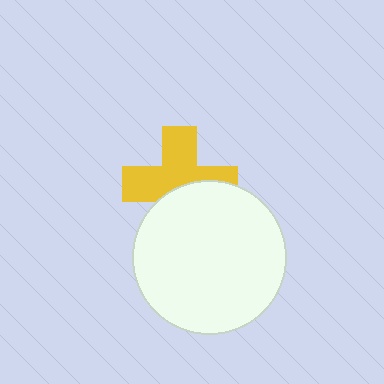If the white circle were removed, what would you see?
You would see the complete yellow cross.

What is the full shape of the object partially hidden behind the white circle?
The partially hidden object is a yellow cross.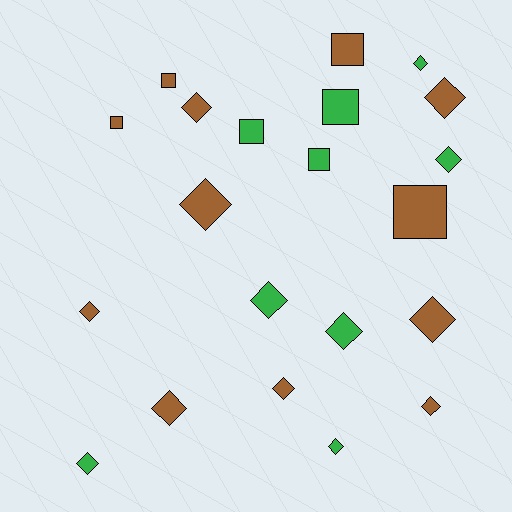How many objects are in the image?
There are 21 objects.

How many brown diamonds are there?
There are 8 brown diamonds.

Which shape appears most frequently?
Diamond, with 14 objects.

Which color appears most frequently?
Brown, with 12 objects.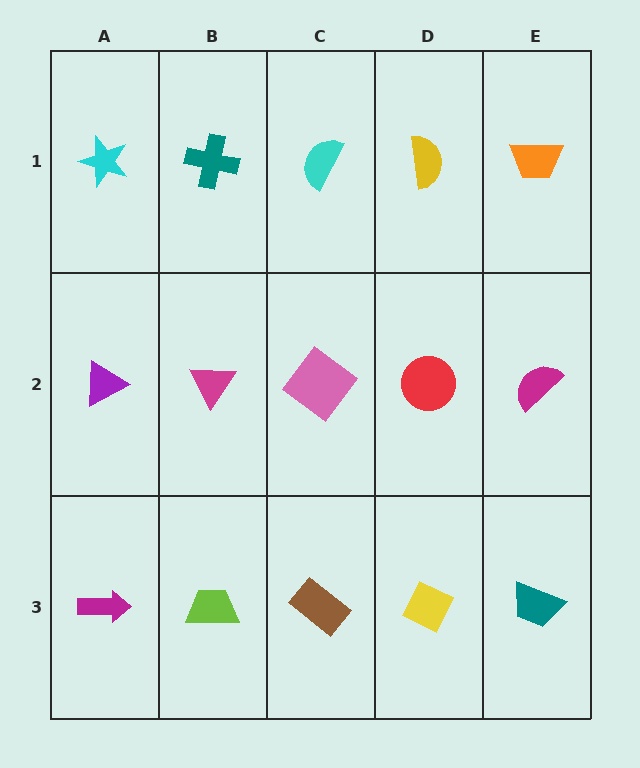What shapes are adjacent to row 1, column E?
A magenta semicircle (row 2, column E), a yellow semicircle (row 1, column D).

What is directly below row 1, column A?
A purple triangle.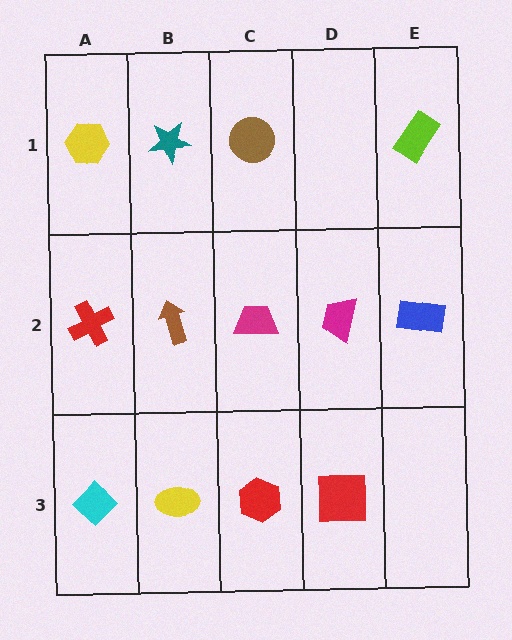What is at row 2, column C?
A magenta trapezoid.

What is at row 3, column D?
A red square.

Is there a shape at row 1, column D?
No, that cell is empty.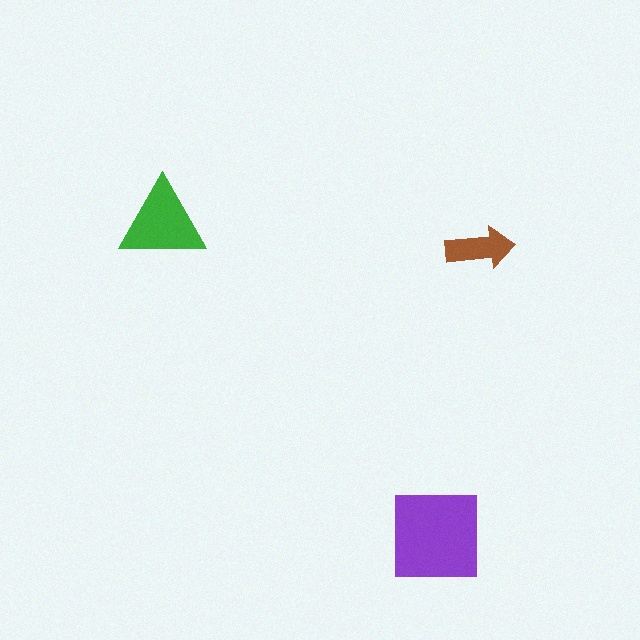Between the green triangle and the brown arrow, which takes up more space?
The green triangle.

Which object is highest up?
The green triangle is topmost.